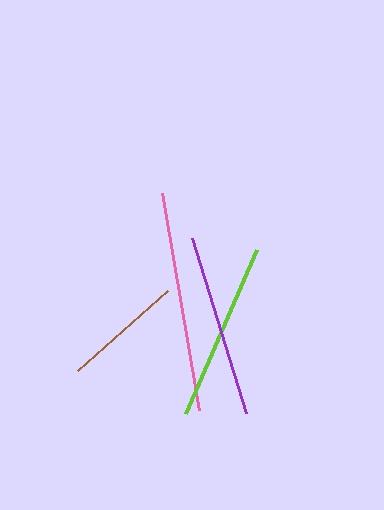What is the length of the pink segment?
The pink segment is approximately 220 pixels long.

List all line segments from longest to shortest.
From longest to shortest: pink, purple, lime, brown.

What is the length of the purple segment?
The purple segment is approximately 184 pixels long.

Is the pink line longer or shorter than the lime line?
The pink line is longer than the lime line.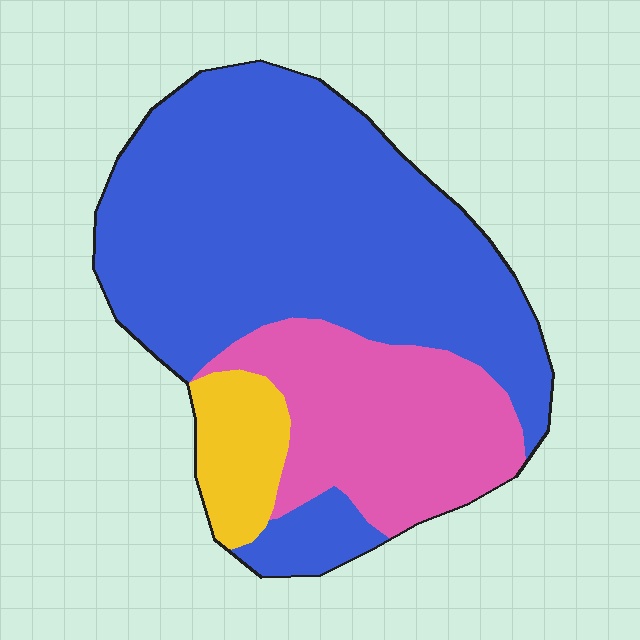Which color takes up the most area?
Blue, at roughly 65%.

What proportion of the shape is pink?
Pink takes up between a quarter and a half of the shape.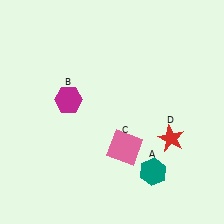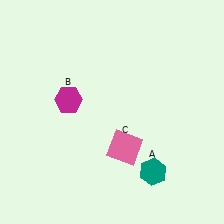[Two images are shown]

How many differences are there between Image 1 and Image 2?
There is 1 difference between the two images.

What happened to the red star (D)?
The red star (D) was removed in Image 2. It was in the bottom-right area of Image 1.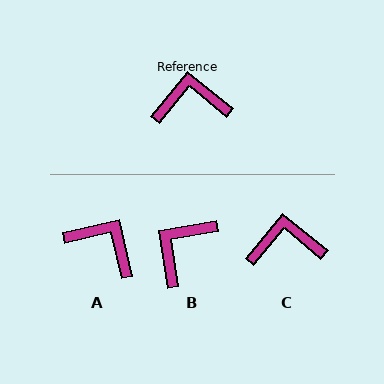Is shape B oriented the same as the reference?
No, it is off by about 48 degrees.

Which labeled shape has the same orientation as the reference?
C.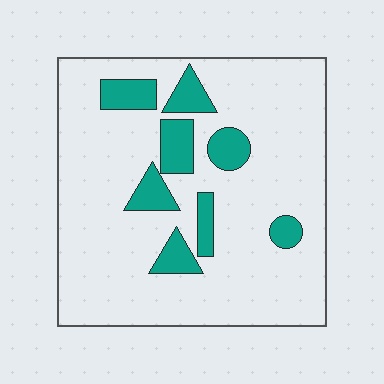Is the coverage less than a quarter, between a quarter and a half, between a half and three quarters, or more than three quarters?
Less than a quarter.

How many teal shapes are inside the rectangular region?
8.